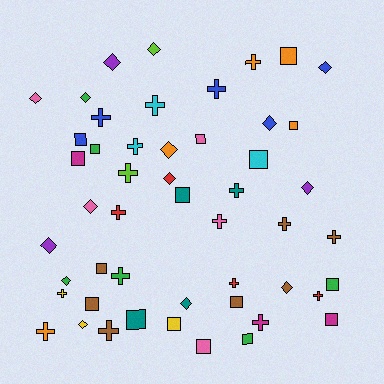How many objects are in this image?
There are 50 objects.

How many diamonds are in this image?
There are 15 diamonds.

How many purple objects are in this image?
There are 3 purple objects.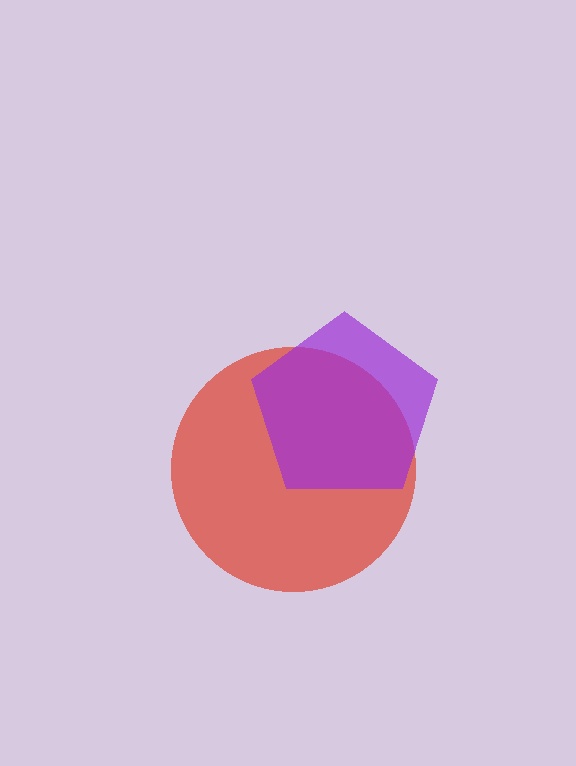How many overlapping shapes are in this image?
There are 2 overlapping shapes in the image.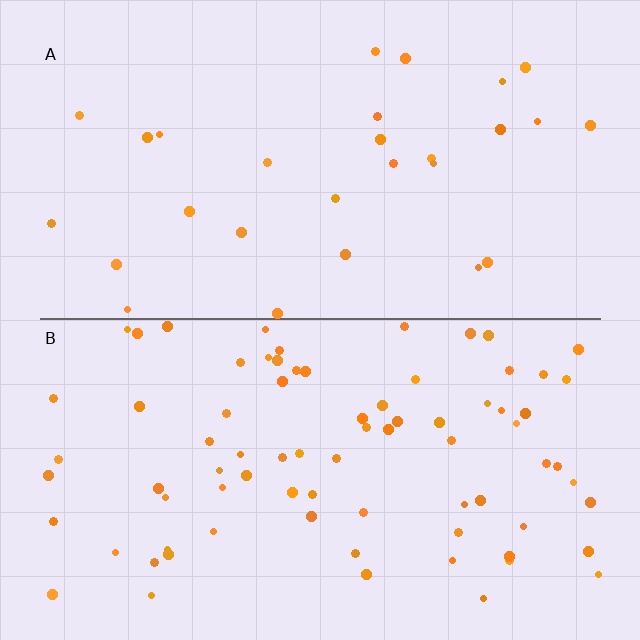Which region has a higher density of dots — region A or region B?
B (the bottom).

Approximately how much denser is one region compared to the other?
Approximately 2.8× — region B over region A.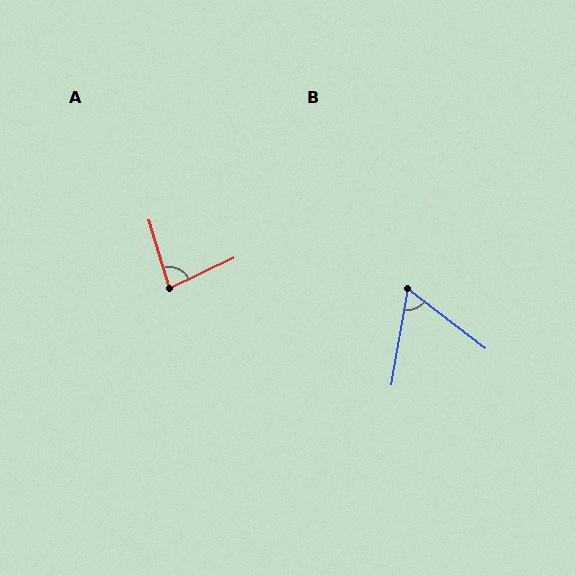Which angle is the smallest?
B, at approximately 62 degrees.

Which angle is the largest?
A, at approximately 81 degrees.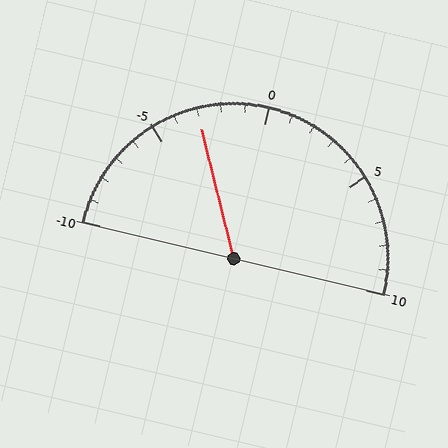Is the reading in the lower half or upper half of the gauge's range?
The reading is in the lower half of the range (-10 to 10).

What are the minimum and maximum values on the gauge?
The gauge ranges from -10 to 10.